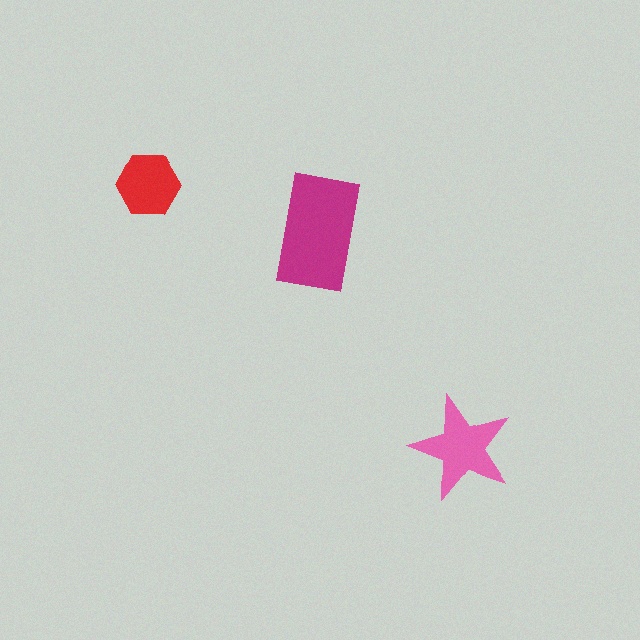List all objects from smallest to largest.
The red hexagon, the pink star, the magenta rectangle.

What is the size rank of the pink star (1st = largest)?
2nd.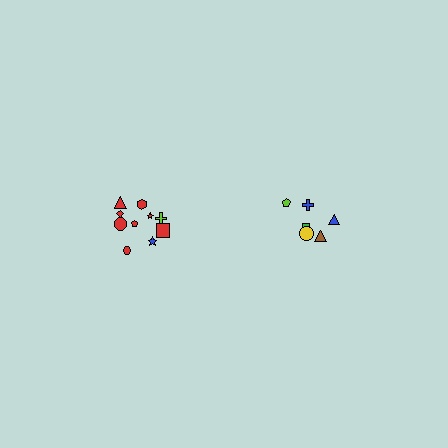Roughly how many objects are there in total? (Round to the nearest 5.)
Roughly 15 objects in total.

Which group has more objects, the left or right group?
The left group.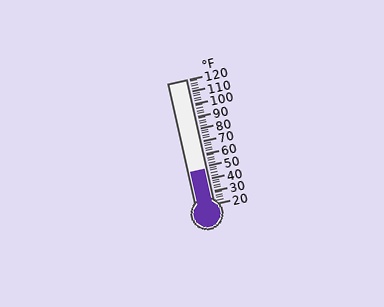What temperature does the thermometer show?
The thermometer shows approximately 48°F.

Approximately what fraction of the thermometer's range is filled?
The thermometer is filled to approximately 30% of its range.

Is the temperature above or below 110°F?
The temperature is below 110°F.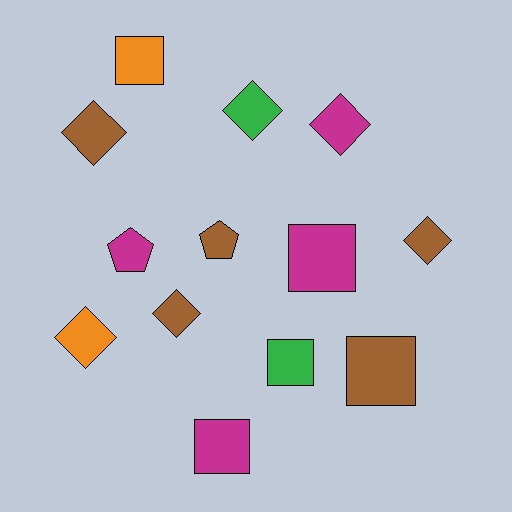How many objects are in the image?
There are 13 objects.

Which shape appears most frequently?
Diamond, with 6 objects.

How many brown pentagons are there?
There is 1 brown pentagon.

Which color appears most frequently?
Brown, with 5 objects.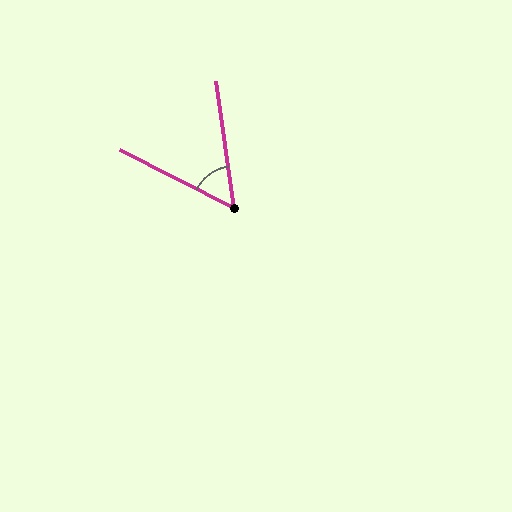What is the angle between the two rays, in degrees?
Approximately 55 degrees.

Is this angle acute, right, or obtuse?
It is acute.